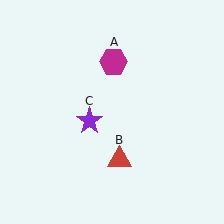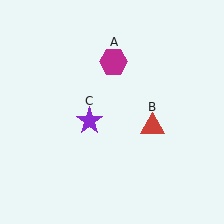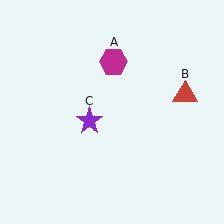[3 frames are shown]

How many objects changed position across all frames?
1 object changed position: red triangle (object B).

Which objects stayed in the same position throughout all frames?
Magenta hexagon (object A) and purple star (object C) remained stationary.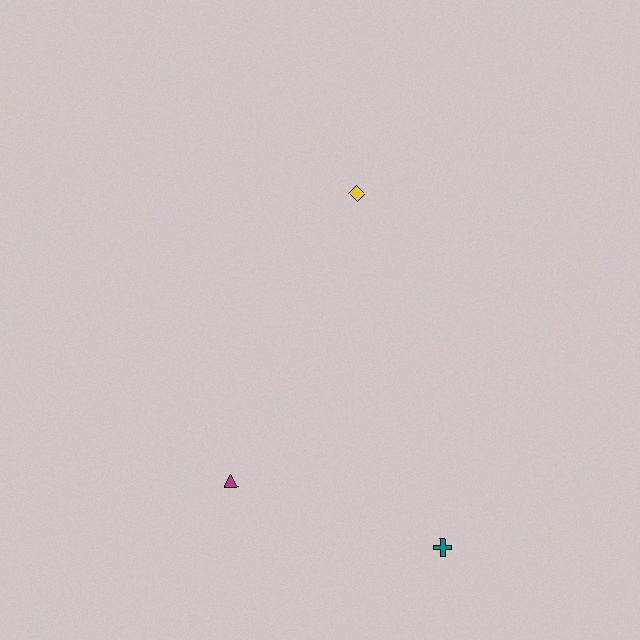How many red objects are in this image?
There are no red objects.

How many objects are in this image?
There are 3 objects.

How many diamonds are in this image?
There is 1 diamond.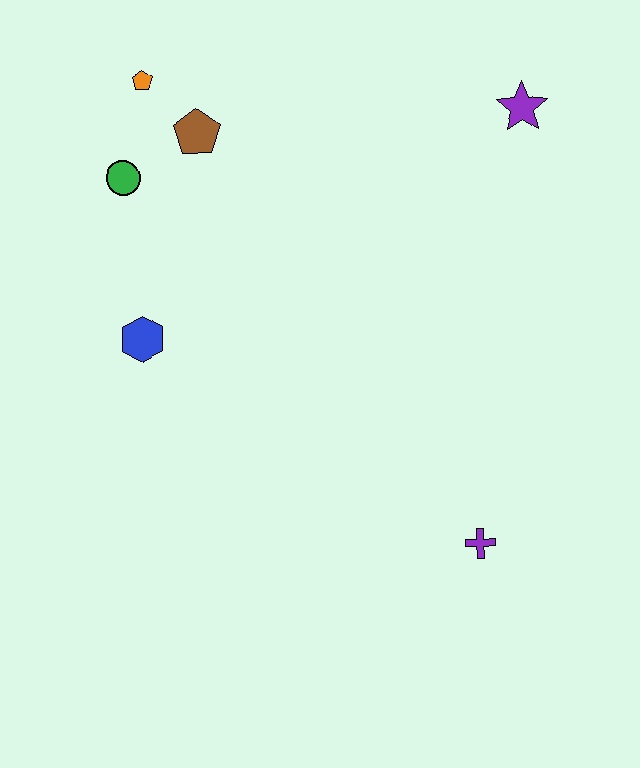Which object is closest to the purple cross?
The blue hexagon is closest to the purple cross.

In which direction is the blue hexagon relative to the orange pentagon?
The blue hexagon is below the orange pentagon.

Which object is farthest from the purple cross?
The orange pentagon is farthest from the purple cross.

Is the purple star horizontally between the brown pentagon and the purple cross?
No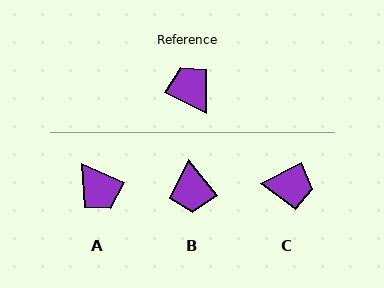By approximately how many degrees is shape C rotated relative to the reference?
Approximately 126 degrees clockwise.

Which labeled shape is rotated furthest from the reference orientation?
A, about 177 degrees away.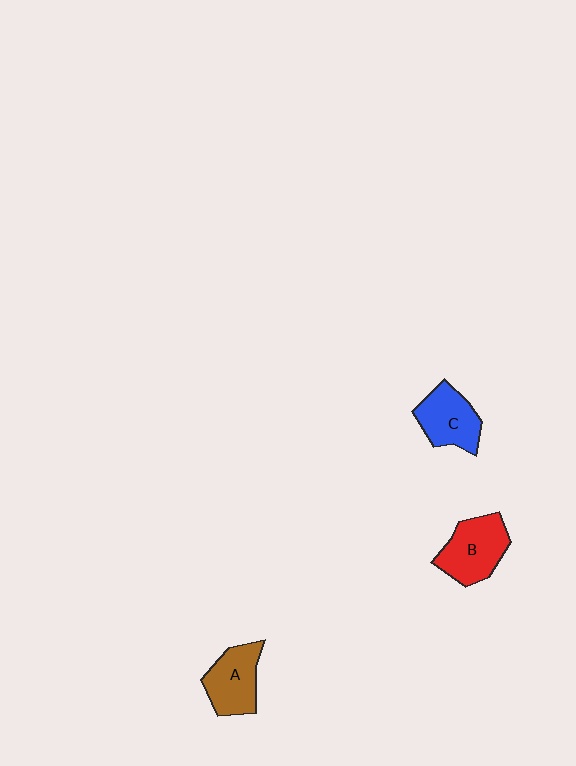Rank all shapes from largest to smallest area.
From largest to smallest: B (red), A (brown), C (blue).